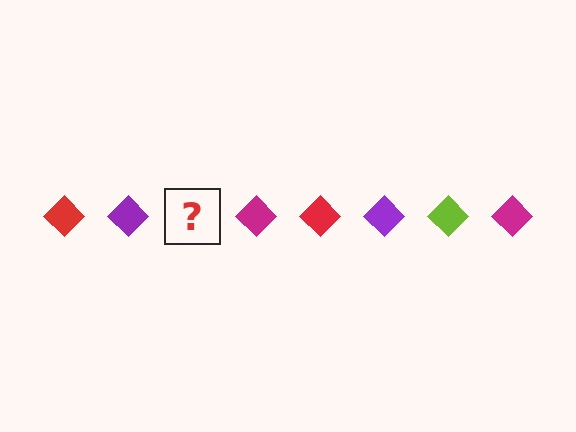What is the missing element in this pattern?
The missing element is a lime diamond.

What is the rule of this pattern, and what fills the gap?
The rule is that the pattern cycles through red, purple, lime, magenta diamonds. The gap should be filled with a lime diamond.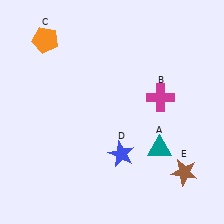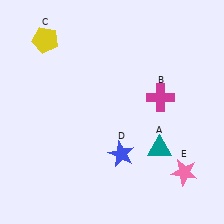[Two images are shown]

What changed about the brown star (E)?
In Image 1, E is brown. In Image 2, it changed to pink.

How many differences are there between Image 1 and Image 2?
There are 2 differences between the two images.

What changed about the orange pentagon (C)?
In Image 1, C is orange. In Image 2, it changed to yellow.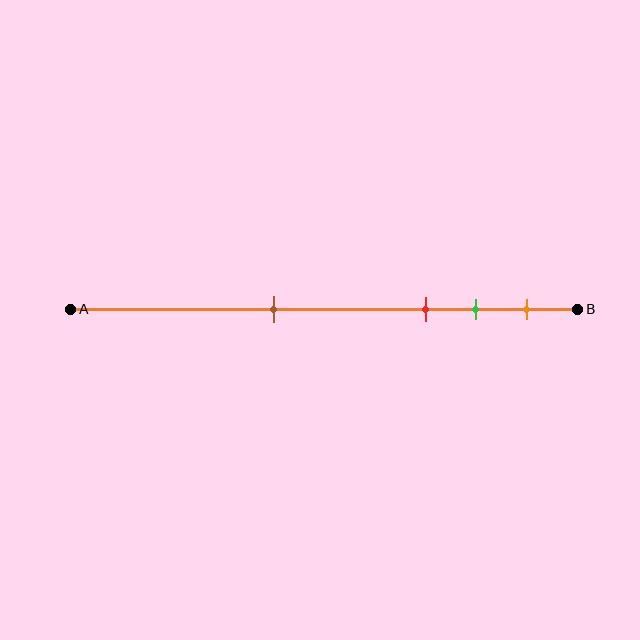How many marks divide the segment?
There are 4 marks dividing the segment.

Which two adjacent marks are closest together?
The green and orange marks are the closest adjacent pair.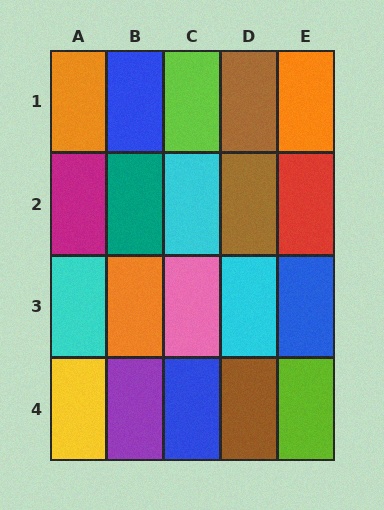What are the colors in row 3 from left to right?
Cyan, orange, pink, cyan, blue.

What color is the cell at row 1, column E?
Orange.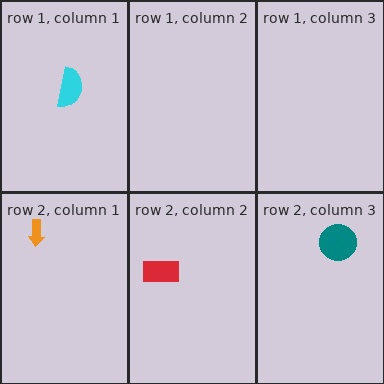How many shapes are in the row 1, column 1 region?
1.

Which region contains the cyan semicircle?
The row 1, column 1 region.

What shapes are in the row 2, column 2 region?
The red rectangle.